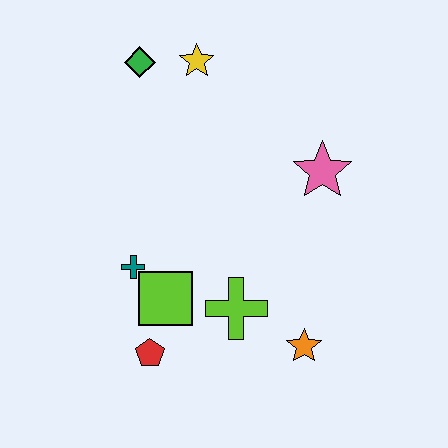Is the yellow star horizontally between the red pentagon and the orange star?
Yes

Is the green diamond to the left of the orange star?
Yes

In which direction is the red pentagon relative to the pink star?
The red pentagon is below the pink star.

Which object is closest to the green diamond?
The yellow star is closest to the green diamond.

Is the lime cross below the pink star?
Yes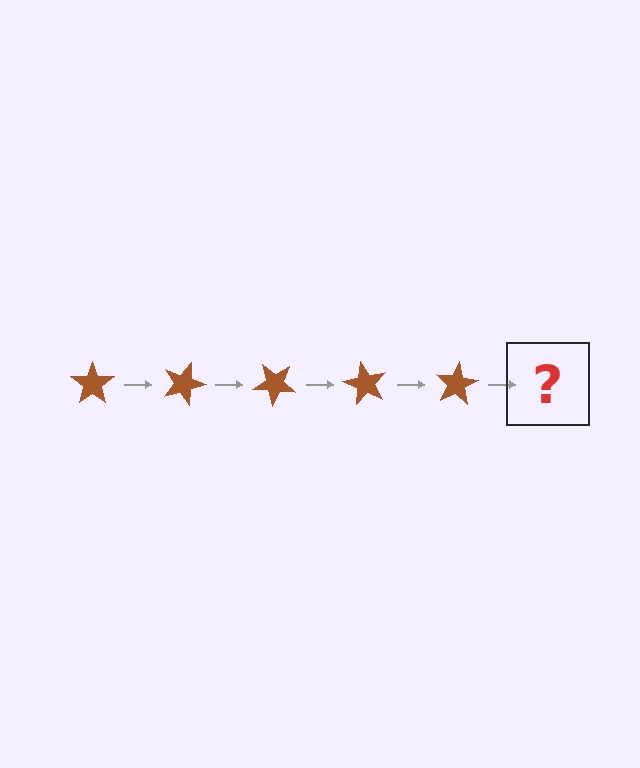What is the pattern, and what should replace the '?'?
The pattern is that the star rotates 20 degrees each step. The '?' should be a brown star rotated 100 degrees.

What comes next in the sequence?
The next element should be a brown star rotated 100 degrees.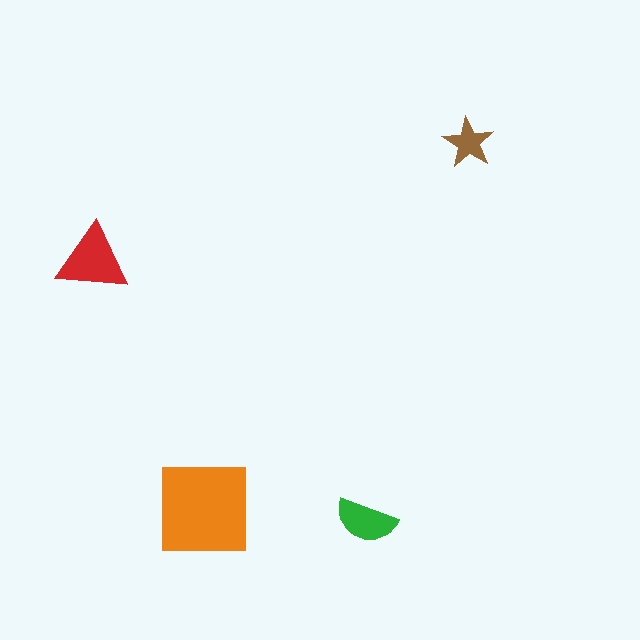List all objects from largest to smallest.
The orange square, the red triangle, the green semicircle, the brown star.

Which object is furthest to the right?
The brown star is rightmost.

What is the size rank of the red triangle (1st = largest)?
2nd.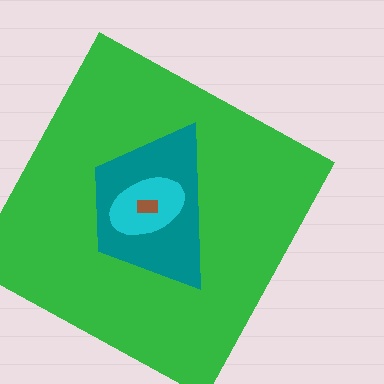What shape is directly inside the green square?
The teal trapezoid.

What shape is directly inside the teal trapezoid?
The cyan ellipse.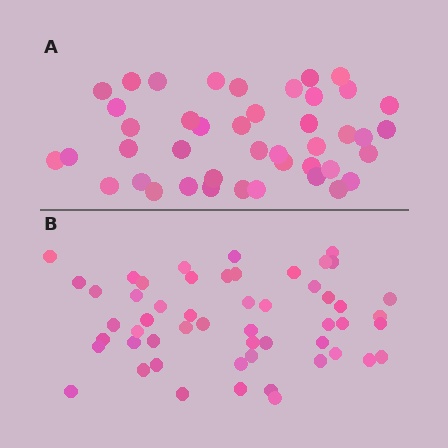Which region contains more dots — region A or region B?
Region B (the bottom region) has more dots.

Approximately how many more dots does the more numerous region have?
Region B has roughly 10 or so more dots than region A.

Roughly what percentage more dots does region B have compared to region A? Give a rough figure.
About 25% more.